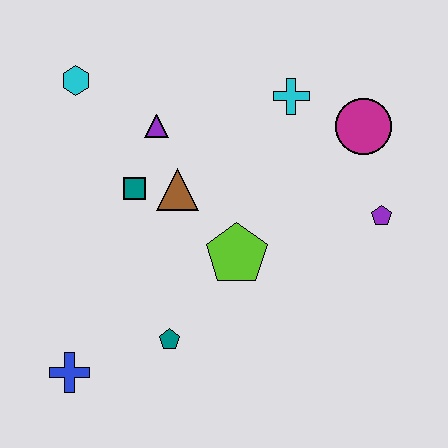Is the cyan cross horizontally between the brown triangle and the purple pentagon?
Yes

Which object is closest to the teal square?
The brown triangle is closest to the teal square.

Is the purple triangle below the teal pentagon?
No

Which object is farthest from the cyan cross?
The blue cross is farthest from the cyan cross.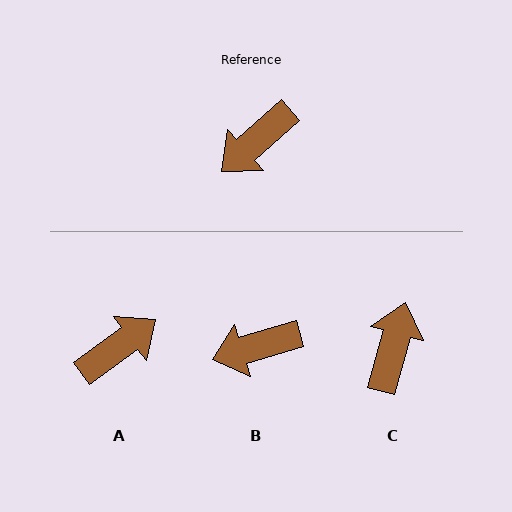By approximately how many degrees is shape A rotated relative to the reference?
Approximately 175 degrees counter-clockwise.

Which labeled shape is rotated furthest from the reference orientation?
A, about 175 degrees away.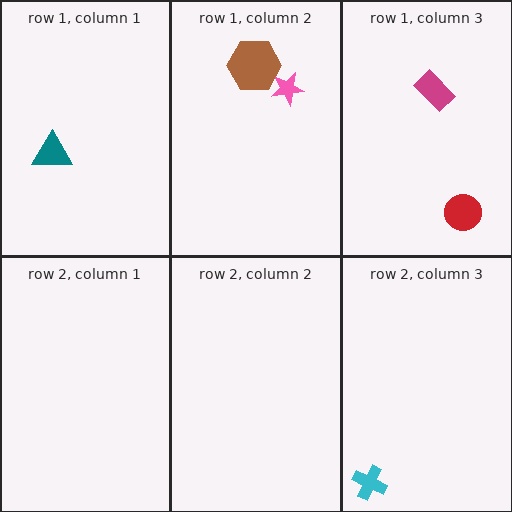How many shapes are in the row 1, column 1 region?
1.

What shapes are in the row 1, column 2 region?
The pink star, the brown hexagon.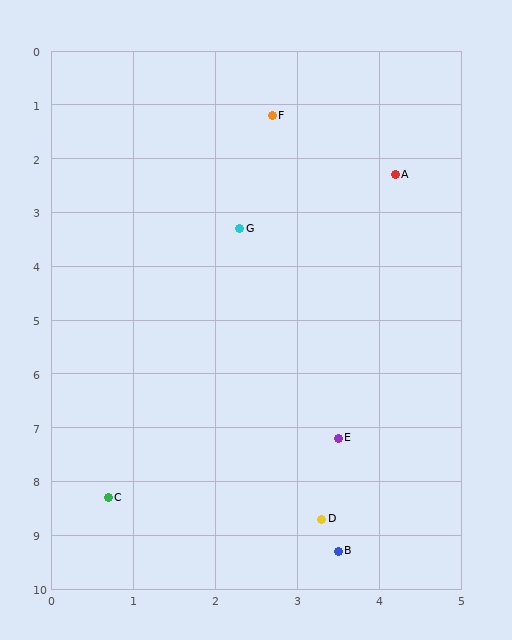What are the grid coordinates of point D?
Point D is at approximately (3.3, 8.7).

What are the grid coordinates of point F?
Point F is at approximately (2.7, 1.2).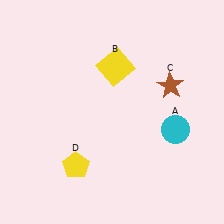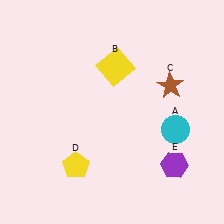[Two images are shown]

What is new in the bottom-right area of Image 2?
A purple hexagon (E) was added in the bottom-right area of Image 2.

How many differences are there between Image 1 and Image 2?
There is 1 difference between the two images.